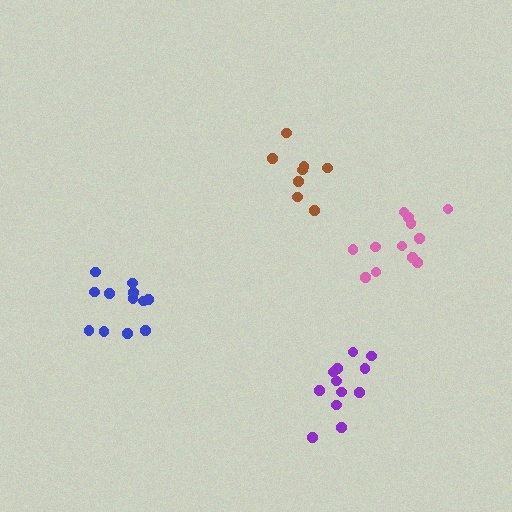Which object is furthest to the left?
The blue cluster is leftmost.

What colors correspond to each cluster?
The clusters are colored: brown, blue, pink, purple.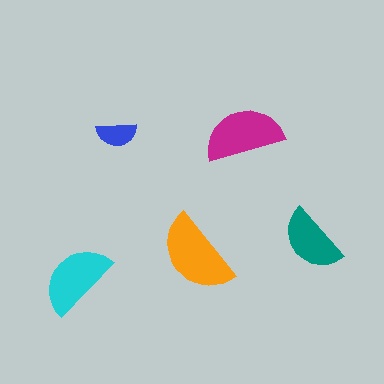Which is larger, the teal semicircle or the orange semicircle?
The orange one.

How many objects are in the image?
There are 5 objects in the image.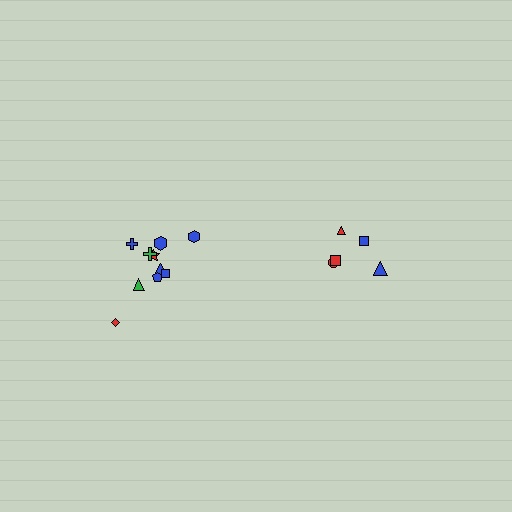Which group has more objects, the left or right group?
The left group.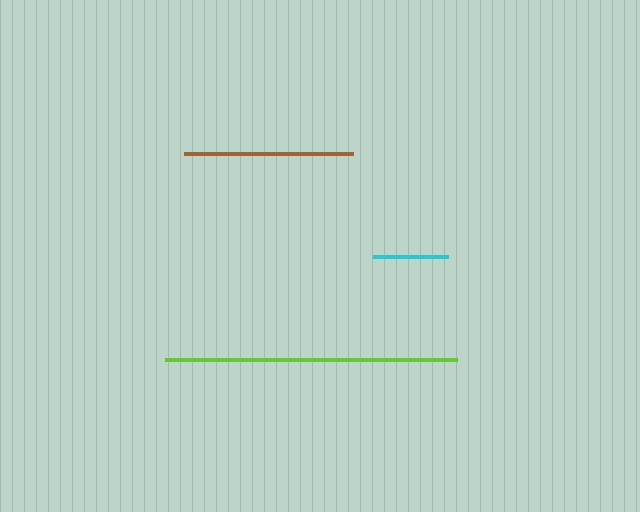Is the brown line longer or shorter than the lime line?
The lime line is longer than the brown line.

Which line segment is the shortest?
The cyan line is the shortest at approximately 75 pixels.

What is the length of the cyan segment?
The cyan segment is approximately 75 pixels long.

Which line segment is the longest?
The lime line is the longest at approximately 292 pixels.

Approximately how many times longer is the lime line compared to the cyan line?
The lime line is approximately 3.9 times the length of the cyan line.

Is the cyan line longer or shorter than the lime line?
The lime line is longer than the cyan line.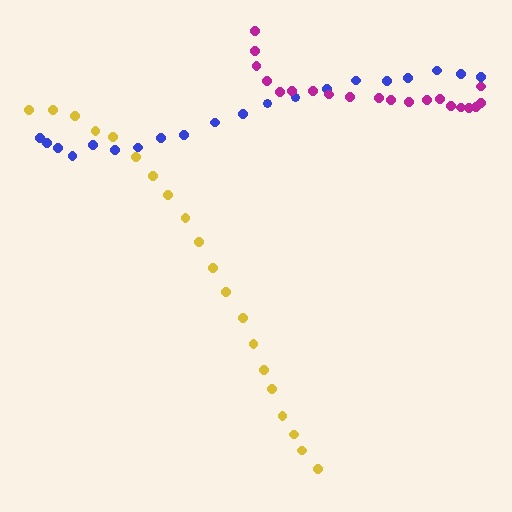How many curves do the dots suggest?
There are 3 distinct paths.